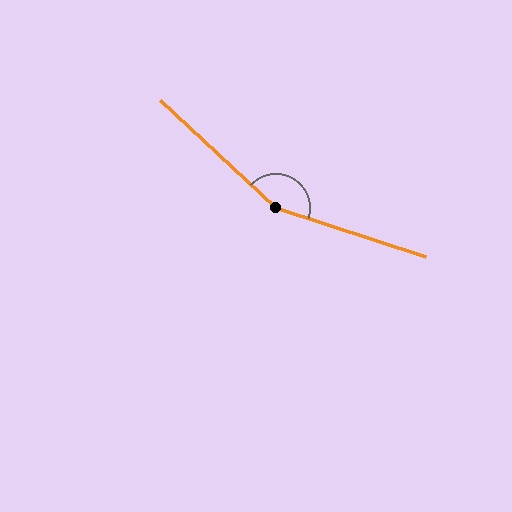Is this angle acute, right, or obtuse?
It is obtuse.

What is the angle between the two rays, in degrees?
Approximately 155 degrees.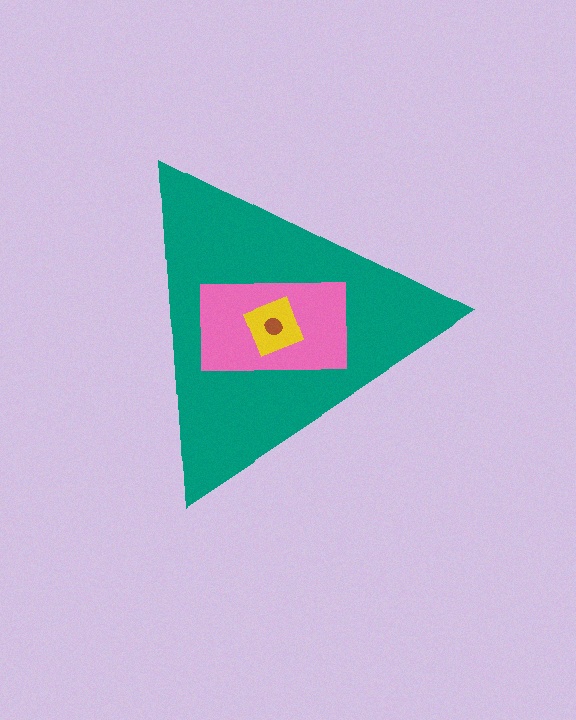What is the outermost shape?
The teal triangle.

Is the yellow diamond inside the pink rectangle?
Yes.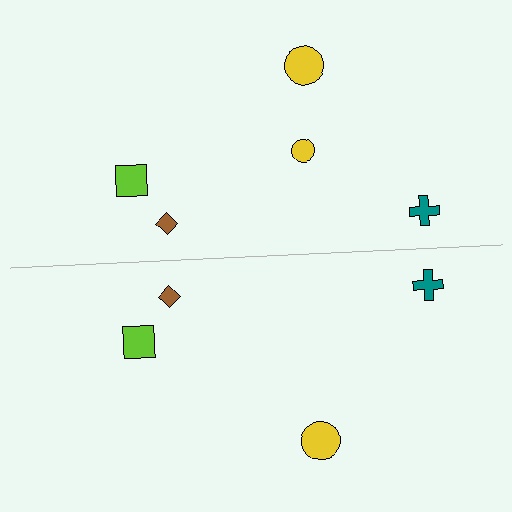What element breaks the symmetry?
A yellow circle is missing from the bottom side.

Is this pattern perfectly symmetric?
No, the pattern is not perfectly symmetric. A yellow circle is missing from the bottom side.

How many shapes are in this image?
There are 9 shapes in this image.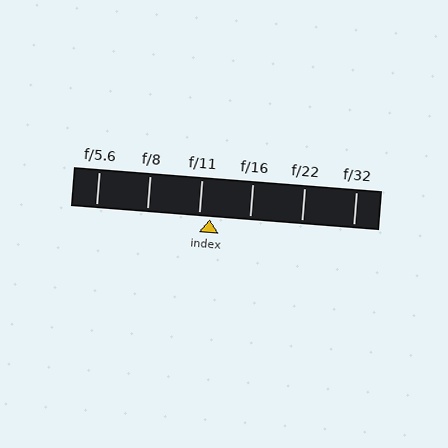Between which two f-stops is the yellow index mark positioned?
The index mark is between f/11 and f/16.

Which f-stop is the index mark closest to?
The index mark is closest to f/11.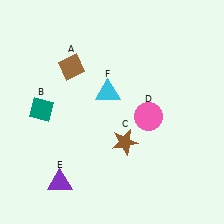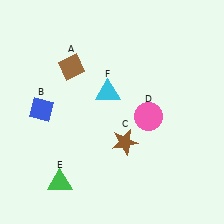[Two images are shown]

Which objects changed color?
B changed from teal to blue. E changed from purple to green.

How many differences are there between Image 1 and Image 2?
There are 2 differences between the two images.